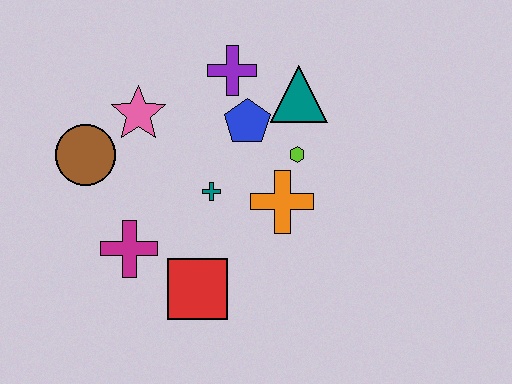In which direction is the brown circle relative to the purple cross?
The brown circle is to the left of the purple cross.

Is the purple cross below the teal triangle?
No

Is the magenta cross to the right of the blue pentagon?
No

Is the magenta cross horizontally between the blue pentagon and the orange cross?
No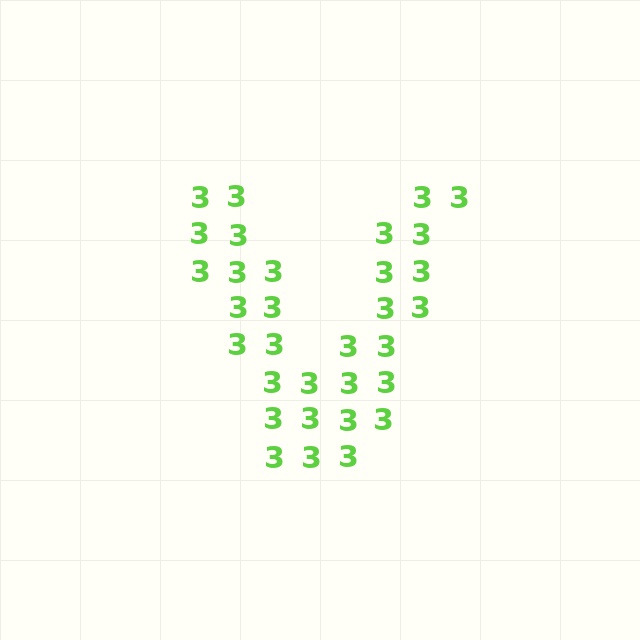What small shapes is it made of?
It is made of small digit 3's.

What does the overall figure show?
The overall figure shows the letter V.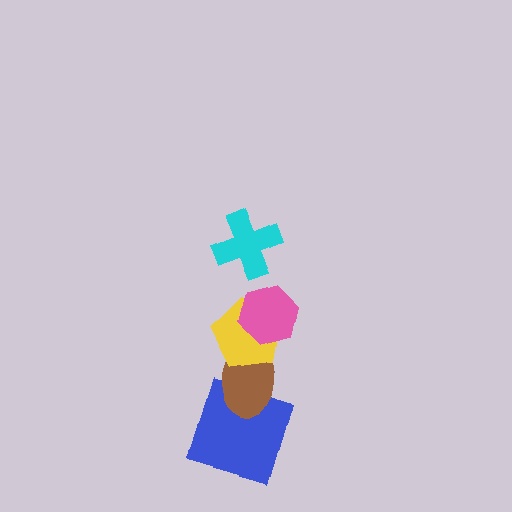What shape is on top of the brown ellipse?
The yellow pentagon is on top of the brown ellipse.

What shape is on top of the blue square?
The brown ellipse is on top of the blue square.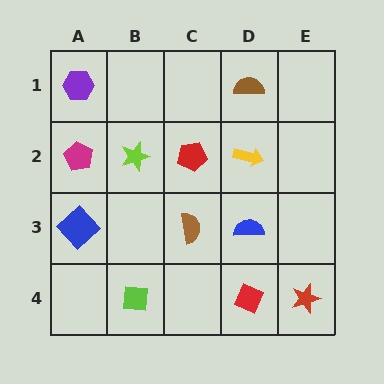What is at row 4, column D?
A red diamond.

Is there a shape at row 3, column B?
No, that cell is empty.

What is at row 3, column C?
A brown semicircle.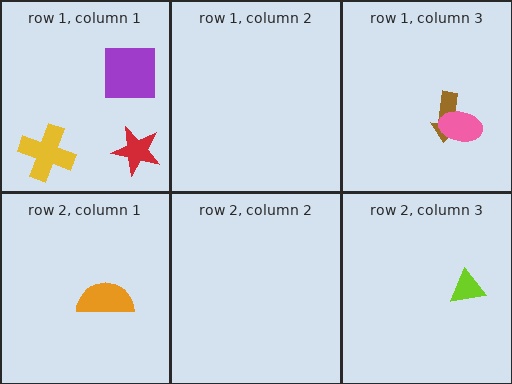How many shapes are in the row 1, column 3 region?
2.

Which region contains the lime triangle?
The row 2, column 3 region.